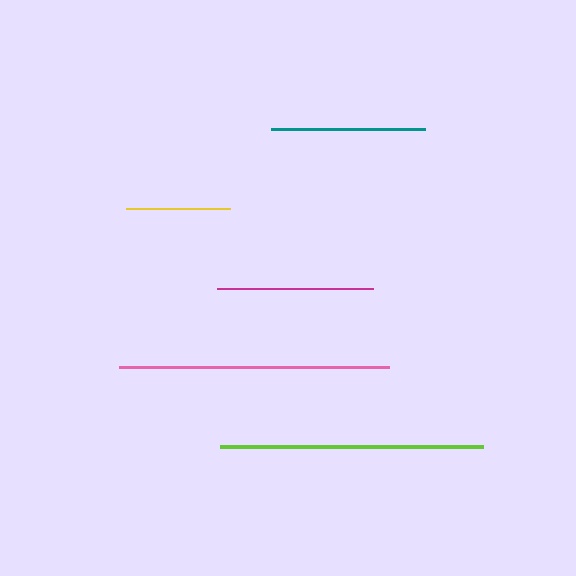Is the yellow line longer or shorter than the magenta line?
The magenta line is longer than the yellow line.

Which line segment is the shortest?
The yellow line is the shortest at approximately 105 pixels.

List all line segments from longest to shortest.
From longest to shortest: pink, lime, magenta, teal, yellow.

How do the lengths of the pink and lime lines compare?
The pink and lime lines are approximately the same length.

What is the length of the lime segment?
The lime segment is approximately 263 pixels long.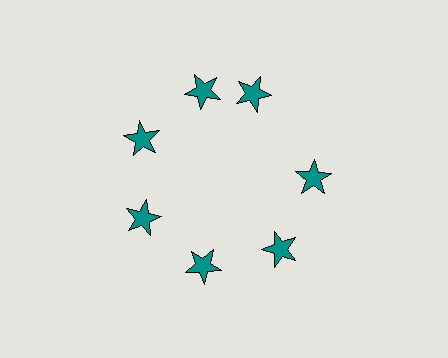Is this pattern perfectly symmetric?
No. The 7 teal stars are arranged in a ring, but one element near the 1 o'clock position is rotated out of alignment along the ring, breaking the 7-fold rotational symmetry.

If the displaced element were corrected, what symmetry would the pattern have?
It would have 7-fold rotational symmetry — the pattern would map onto itself every 51 degrees.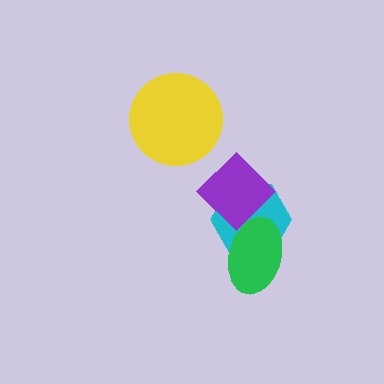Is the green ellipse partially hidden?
Yes, it is partially covered by another shape.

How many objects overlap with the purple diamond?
2 objects overlap with the purple diamond.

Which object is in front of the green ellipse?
The purple diamond is in front of the green ellipse.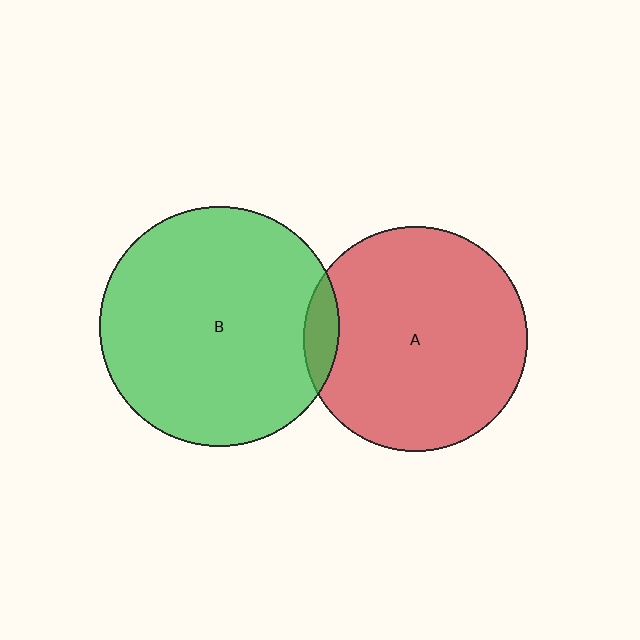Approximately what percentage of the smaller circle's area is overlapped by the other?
Approximately 10%.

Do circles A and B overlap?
Yes.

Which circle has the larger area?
Circle B (green).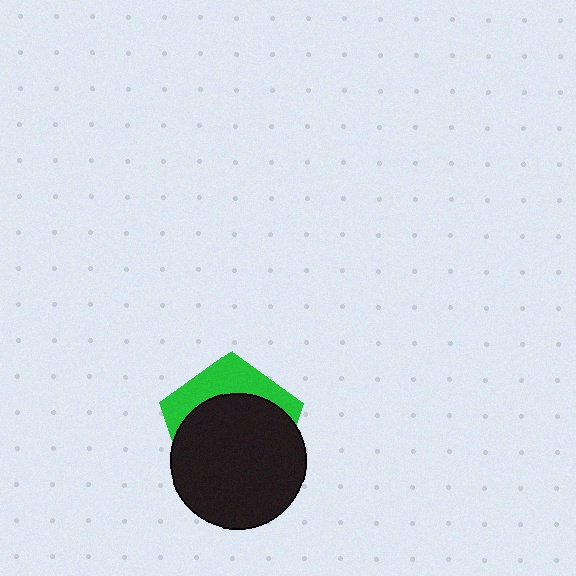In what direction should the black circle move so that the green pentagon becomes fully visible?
The black circle should move down. That is the shortest direction to clear the overlap and leave the green pentagon fully visible.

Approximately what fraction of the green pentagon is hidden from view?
Roughly 69% of the green pentagon is hidden behind the black circle.